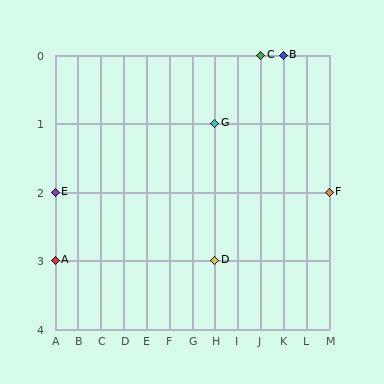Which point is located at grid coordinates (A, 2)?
Point E is at (A, 2).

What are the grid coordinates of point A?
Point A is at grid coordinates (A, 3).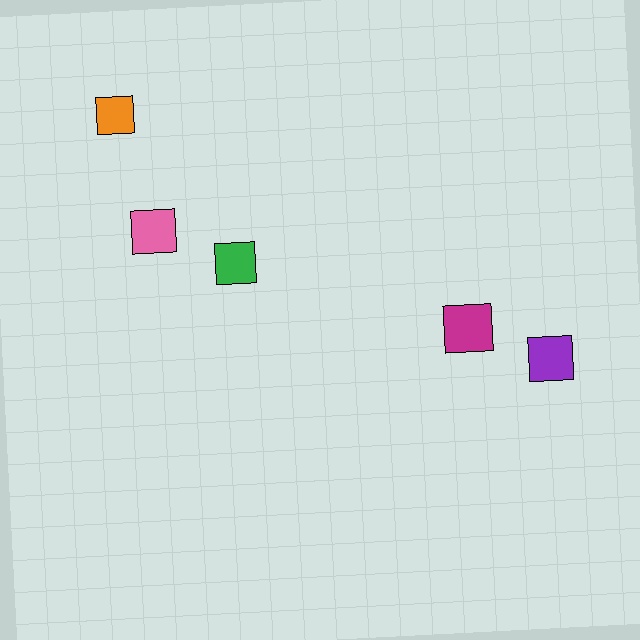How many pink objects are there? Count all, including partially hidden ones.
There is 1 pink object.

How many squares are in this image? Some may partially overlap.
There are 5 squares.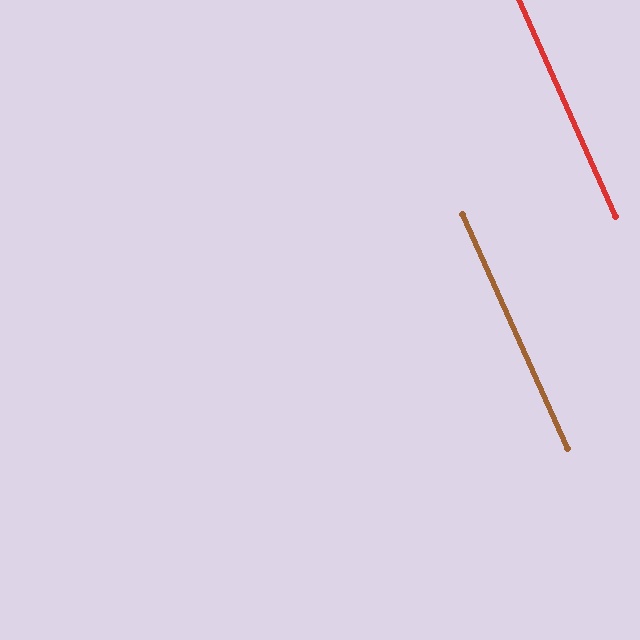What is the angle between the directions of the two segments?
Approximately 0 degrees.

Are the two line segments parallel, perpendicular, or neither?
Parallel — their directions differ by only 0.2°.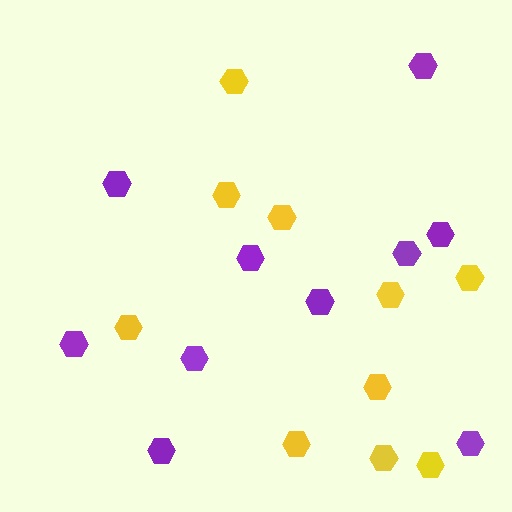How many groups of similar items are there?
There are 2 groups: one group of yellow hexagons (10) and one group of purple hexagons (10).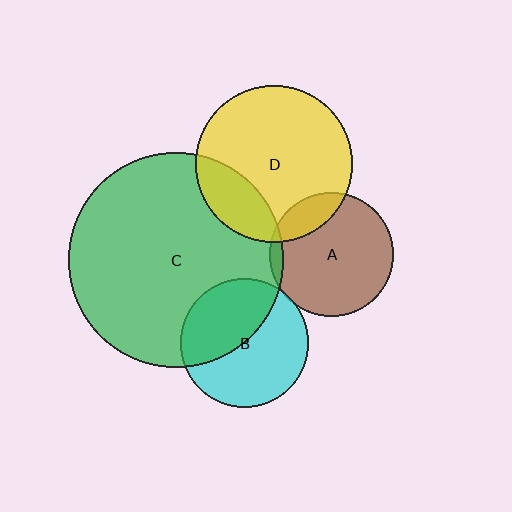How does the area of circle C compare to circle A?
Approximately 3.0 times.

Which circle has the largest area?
Circle C (green).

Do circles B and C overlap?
Yes.